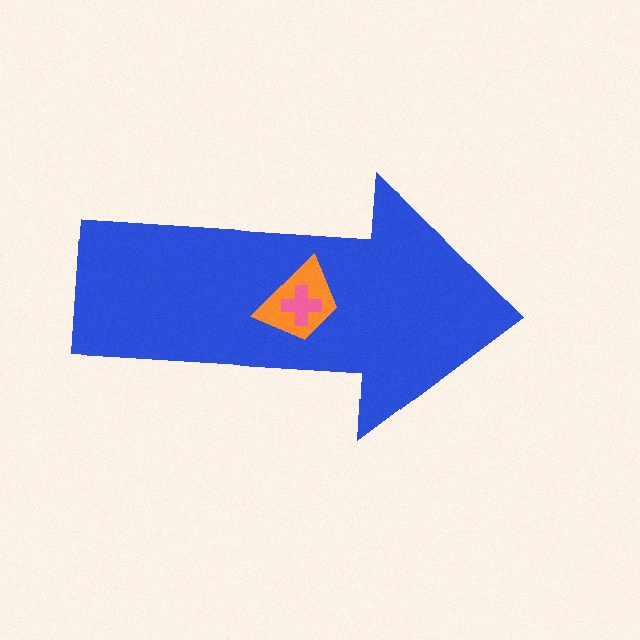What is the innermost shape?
The pink cross.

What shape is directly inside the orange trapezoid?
The pink cross.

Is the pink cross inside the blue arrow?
Yes.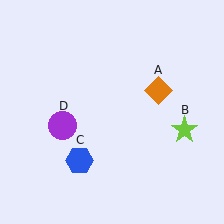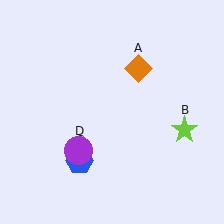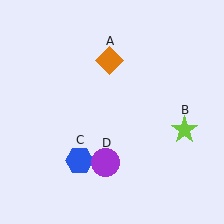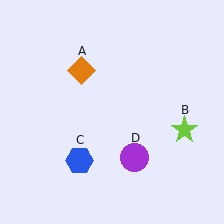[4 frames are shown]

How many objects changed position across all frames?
2 objects changed position: orange diamond (object A), purple circle (object D).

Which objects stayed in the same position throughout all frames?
Lime star (object B) and blue hexagon (object C) remained stationary.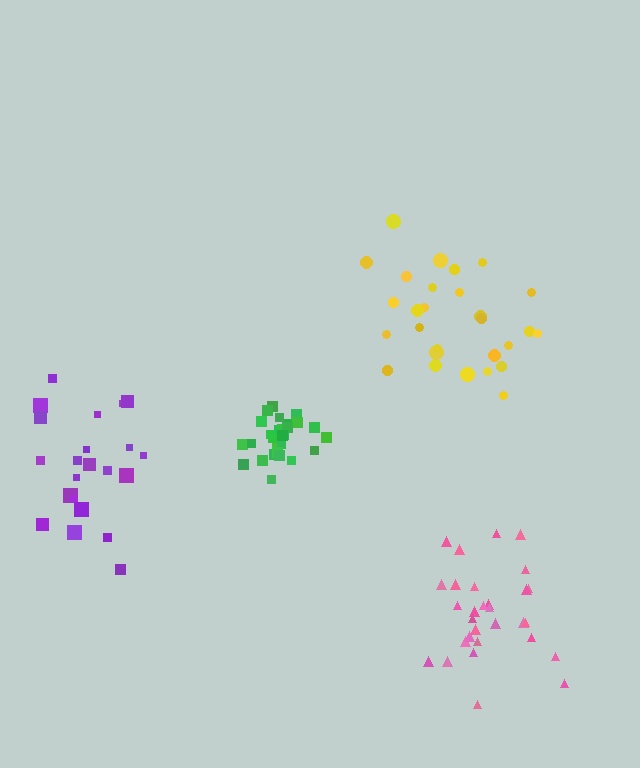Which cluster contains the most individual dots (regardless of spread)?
Pink (30).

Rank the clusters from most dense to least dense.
green, pink, yellow, purple.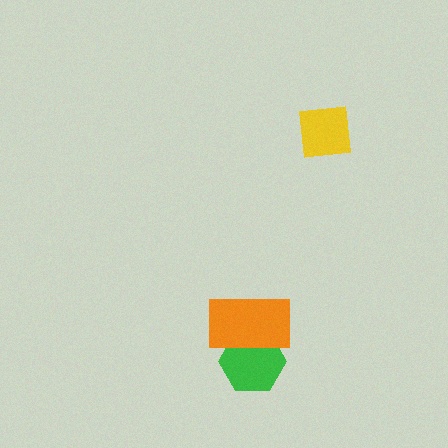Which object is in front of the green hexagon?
The orange rectangle is in front of the green hexagon.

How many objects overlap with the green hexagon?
1 object overlaps with the green hexagon.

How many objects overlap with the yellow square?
0 objects overlap with the yellow square.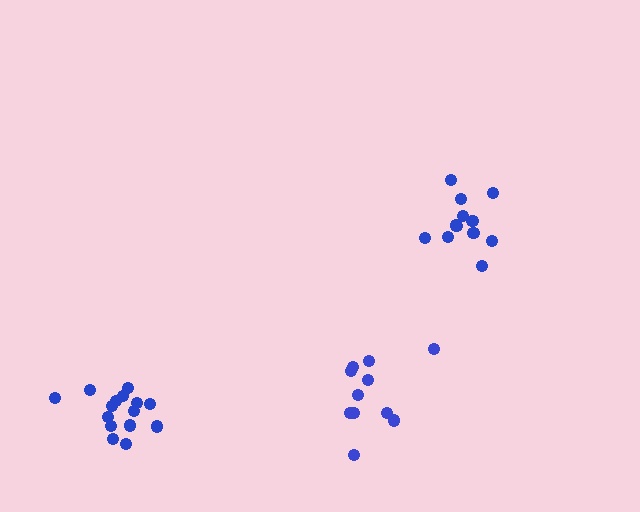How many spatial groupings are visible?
There are 3 spatial groupings.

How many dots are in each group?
Group 1: 11 dots, Group 2: 12 dots, Group 3: 16 dots (39 total).